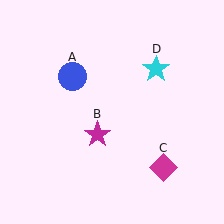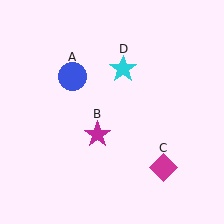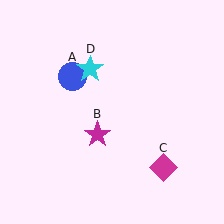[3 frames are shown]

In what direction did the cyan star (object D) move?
The cyan star (object D) moved left.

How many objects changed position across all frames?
1 object changed position: cyan star (object D).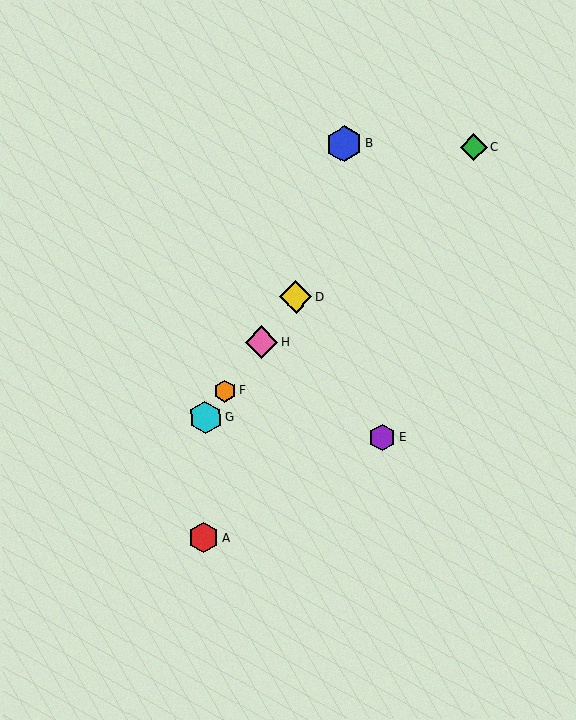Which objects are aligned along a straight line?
Objects D, F, G, H are aligned along a straight line.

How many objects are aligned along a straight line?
4 objects (D, F, G, H) are aligned along a straight line.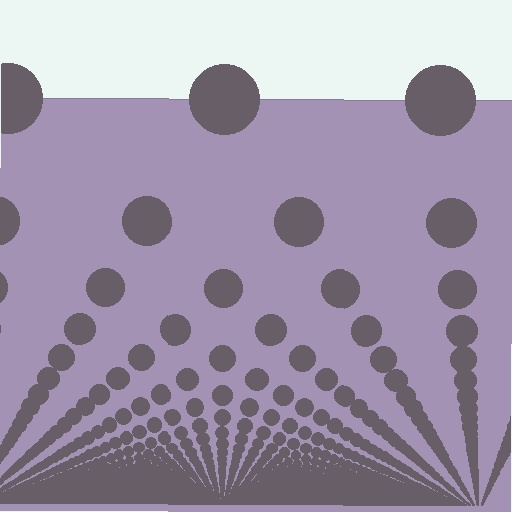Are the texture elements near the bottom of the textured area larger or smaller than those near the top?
Smaller. The gradient is inverted — elements near the bottom are smaller and denser.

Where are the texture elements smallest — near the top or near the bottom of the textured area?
Near the bottom.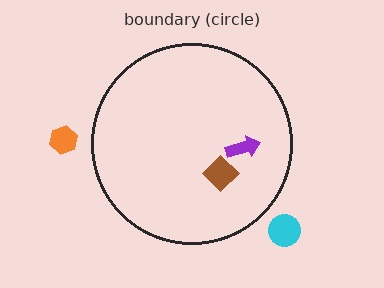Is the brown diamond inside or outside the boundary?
Inside.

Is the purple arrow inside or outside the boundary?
Inside.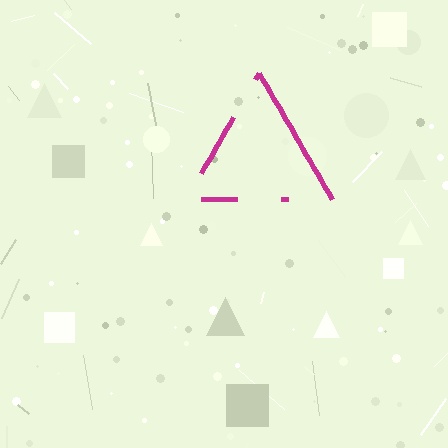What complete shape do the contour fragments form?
The contour fragments form a triangle.